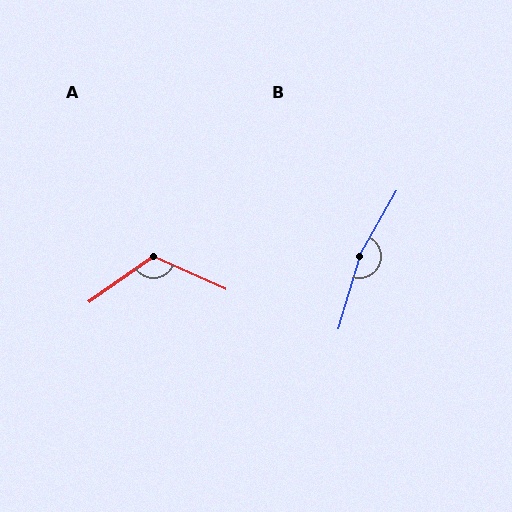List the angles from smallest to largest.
A (121°), B (167°).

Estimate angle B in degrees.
Approximately 167 degrees.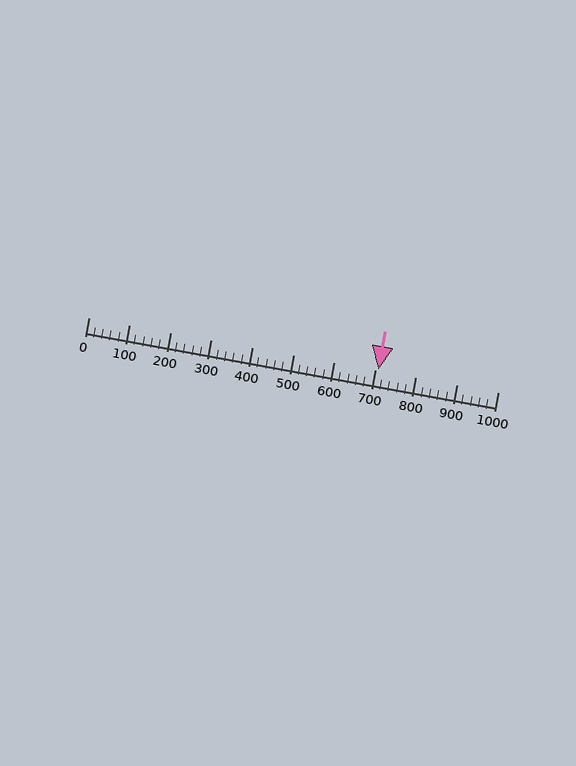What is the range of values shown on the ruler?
The ruler shows values from 0 to 1000.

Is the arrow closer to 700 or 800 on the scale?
The arrow is closer to 700.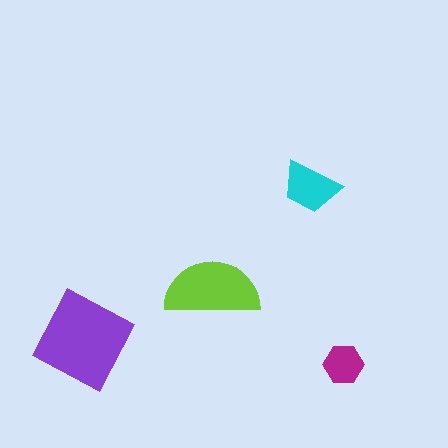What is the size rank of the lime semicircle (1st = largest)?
2nd.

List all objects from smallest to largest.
The magenta hexagon, the cyan trapezoid, the lime semicircle, the purple square.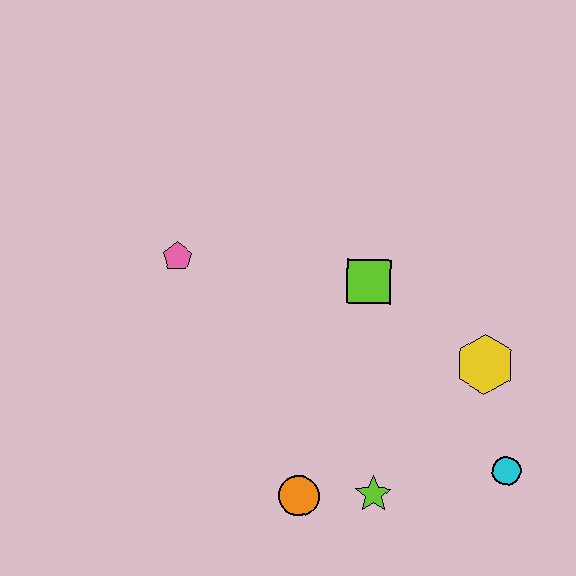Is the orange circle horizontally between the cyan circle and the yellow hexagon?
No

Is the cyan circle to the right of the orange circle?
Yes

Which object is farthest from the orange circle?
The pink pentagon is farthest from the orange circle.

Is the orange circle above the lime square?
No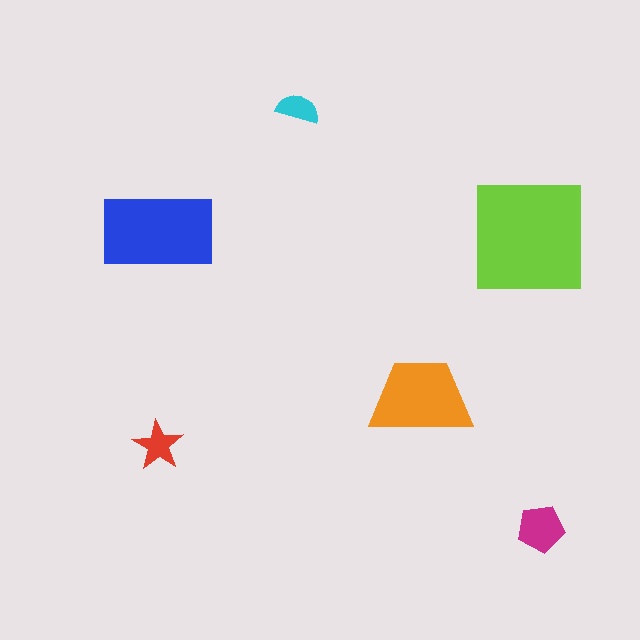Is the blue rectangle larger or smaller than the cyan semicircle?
Larger.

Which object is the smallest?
The cyan semicircle.